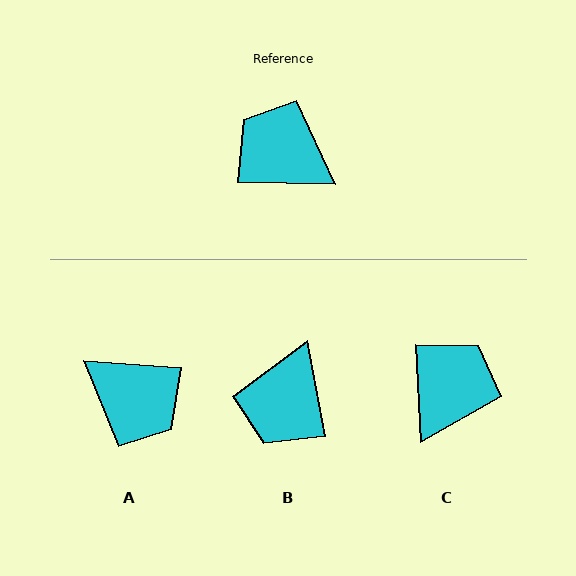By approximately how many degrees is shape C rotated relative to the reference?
Approximately 86 degrees clockwise.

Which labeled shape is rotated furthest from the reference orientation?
A, about 177 degrees away.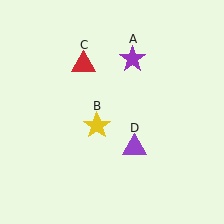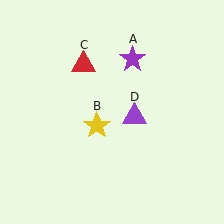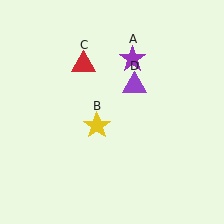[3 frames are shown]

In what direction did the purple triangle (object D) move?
The purple triangle (object D) moved up.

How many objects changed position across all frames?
1 object changed position: purple triangle (object D).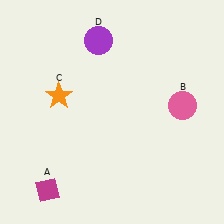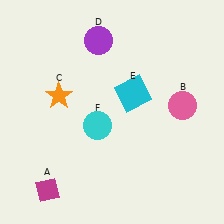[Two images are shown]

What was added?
A cyan square (E), a cyan circle (F) were added in Image 2.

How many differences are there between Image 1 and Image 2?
There are 2 differences between the two images.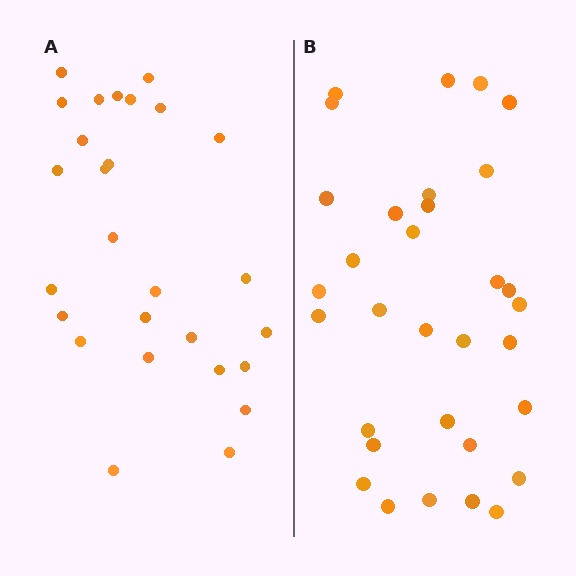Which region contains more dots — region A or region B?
Region B (the right region) has more dots.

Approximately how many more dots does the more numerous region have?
Region B has about 5 more dots than region A.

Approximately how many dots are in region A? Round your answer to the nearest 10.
About 30 dots. (The exact count is 27, which rounds to 30.)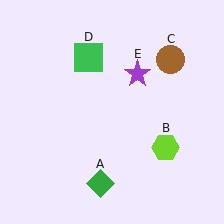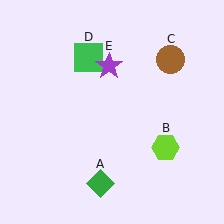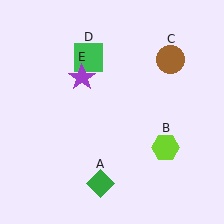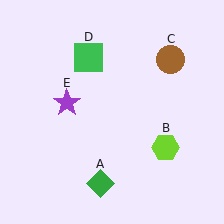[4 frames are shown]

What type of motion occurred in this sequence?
The purple star (object E) rotated counterclockwise around the center of the scene.